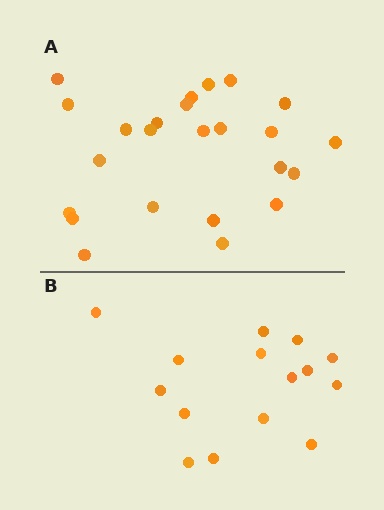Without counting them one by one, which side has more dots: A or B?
Region A (the top region) has more dots.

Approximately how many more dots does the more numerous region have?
Region A has roughly 8 or so more dots than region B.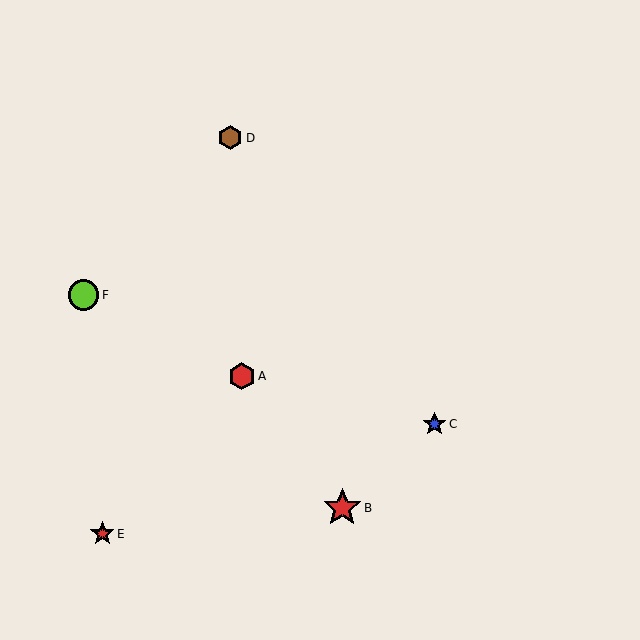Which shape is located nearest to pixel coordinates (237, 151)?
The brown hexagon (labeled D) at (230, 138) is nearest to that location.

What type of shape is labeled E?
Shape E is a red star.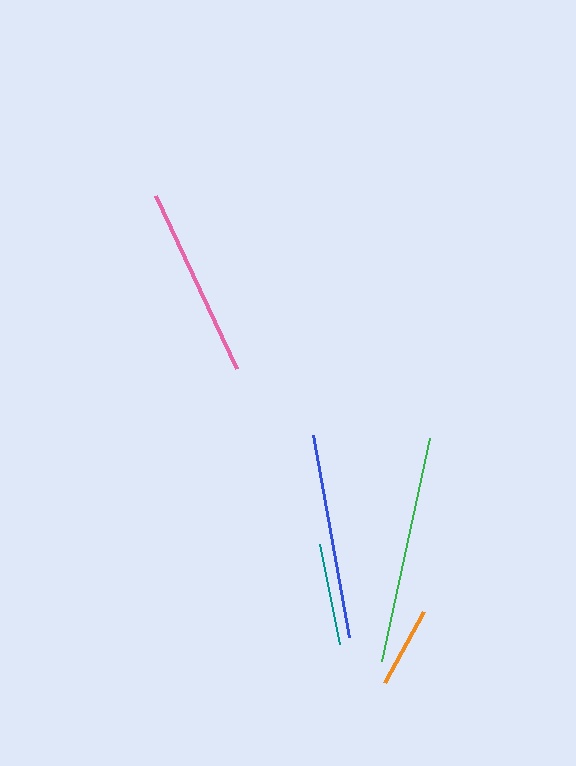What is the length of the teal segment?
The teal segment is approximately 102 pixels long.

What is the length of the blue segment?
The blue segment is approximately 205 pixels long.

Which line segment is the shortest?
The orange line is the shortest at approximately 81 pixels.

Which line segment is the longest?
The green line is the longest at approximately 228 pixels.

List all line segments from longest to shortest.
From longest to shortest: green, blue, pink, teal, orange.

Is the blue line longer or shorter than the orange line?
The blue line is longer than the orange line.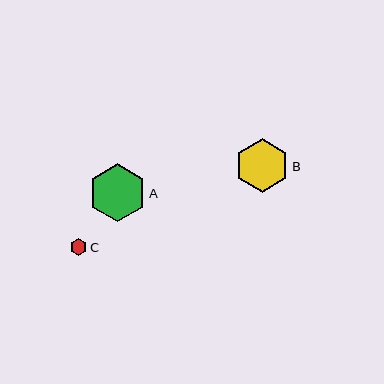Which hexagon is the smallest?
Hexagon C is the smallest with a size of approximately 17 pixels.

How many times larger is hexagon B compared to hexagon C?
Hexagon B is approximately 3.1 times the size of hexagon C.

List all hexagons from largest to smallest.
From largest to smallest: A, B, C.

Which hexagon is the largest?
Hexagon A is the largest with a size of approximately 58 pixels.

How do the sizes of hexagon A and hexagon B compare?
Hexagon A and hexagon B are approximately the same size.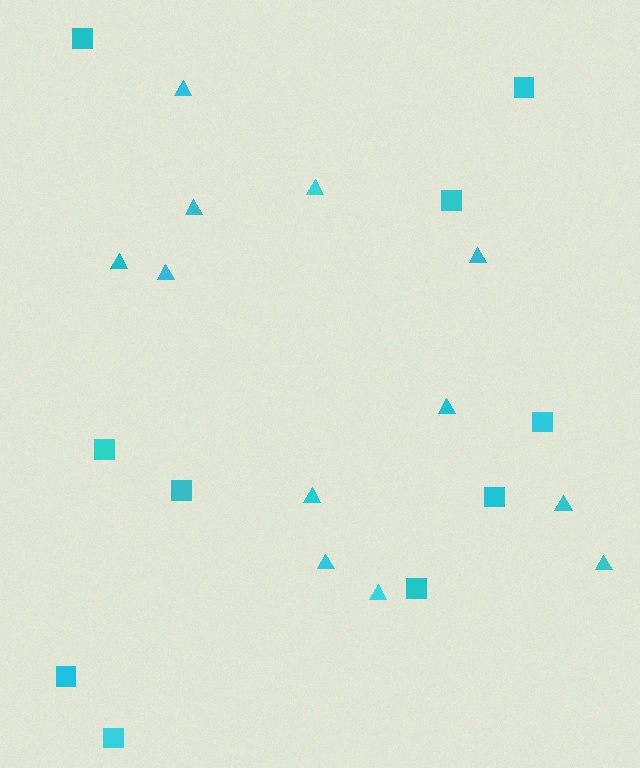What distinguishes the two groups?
There are 2 groups: one group of squares (10) and one group of triangles (12).